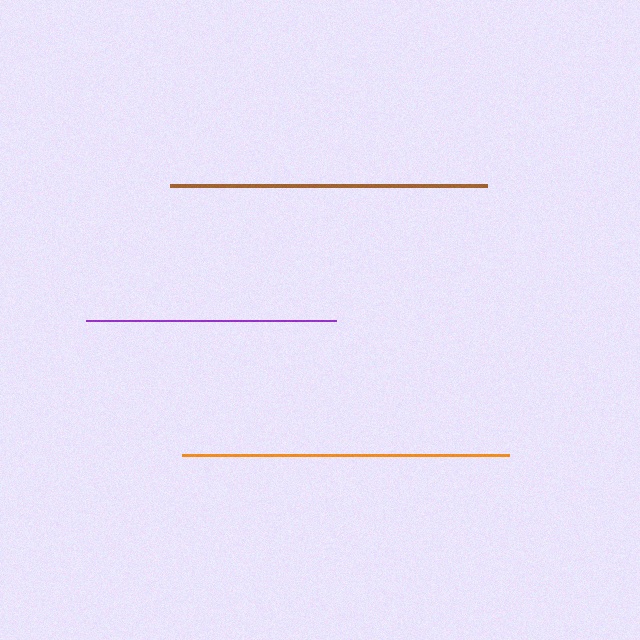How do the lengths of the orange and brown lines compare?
The orange and brown lines are approximately the same length.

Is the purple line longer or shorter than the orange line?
The orange line is longer than the purple line.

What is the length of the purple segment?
The purple segment is approximately 250 pixels long.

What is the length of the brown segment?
The brown segment is approximately 317 pixels long.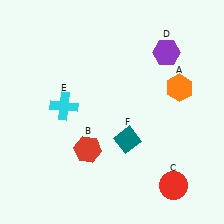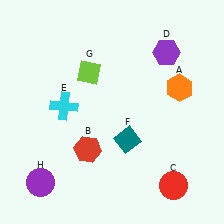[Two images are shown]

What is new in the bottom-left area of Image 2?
A purple circle (H) was added in the bottom-left area of Image 2.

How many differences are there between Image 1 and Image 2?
There are 2 differences between the two images.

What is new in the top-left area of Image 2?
A lime diamond (G) was added in the top-left area of Image 2.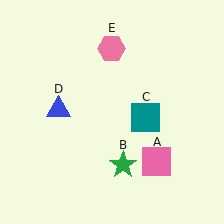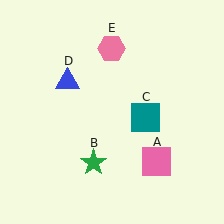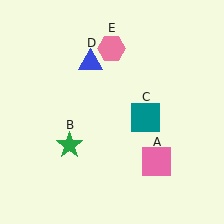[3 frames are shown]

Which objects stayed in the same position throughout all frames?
Pink square (object A) and teal square (object C) and pink hexagon (object E) remained stationary.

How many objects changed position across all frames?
2 objects changed position: green star (object B), blue triangle (object D).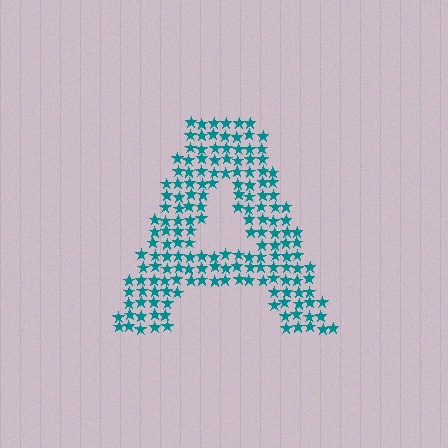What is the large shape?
The large shape is the letter A.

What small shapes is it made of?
It is made of small stars.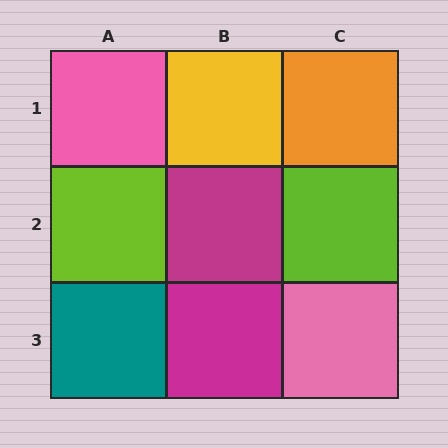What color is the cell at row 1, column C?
Orange.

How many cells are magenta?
2 cells are magenta.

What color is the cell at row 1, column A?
Pink.